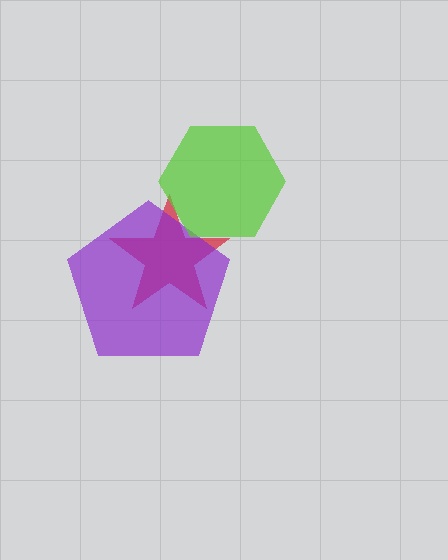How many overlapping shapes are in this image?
There are 3 overlapping shapes in the image.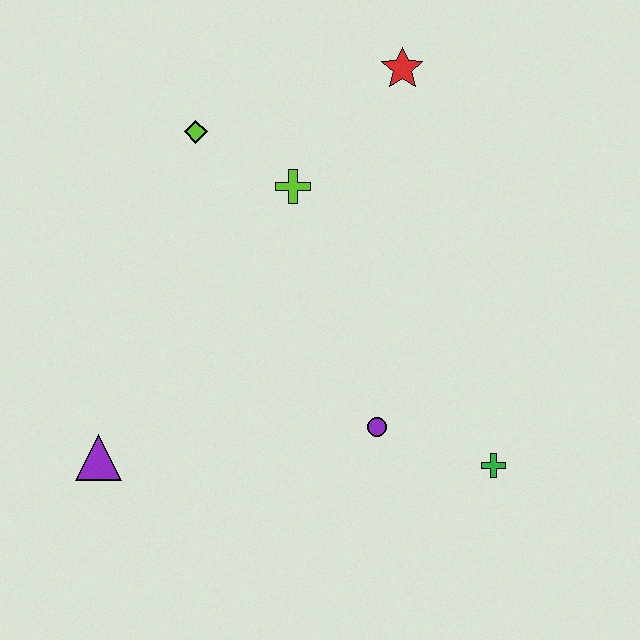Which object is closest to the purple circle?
The green cross is closest to the purple circle.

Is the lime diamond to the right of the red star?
No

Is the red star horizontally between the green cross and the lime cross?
Yes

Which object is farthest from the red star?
The purple triangle is farthest from the red star.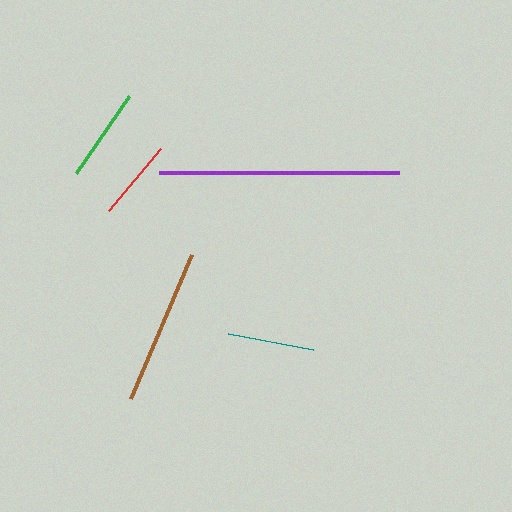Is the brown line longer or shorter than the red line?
The brown line is longer than the red line.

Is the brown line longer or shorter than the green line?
The brown line is longer than the green line.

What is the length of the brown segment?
The brown segment is approximately 155 pixels long.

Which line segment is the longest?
The purple line is the longest at approximately 241 pixels.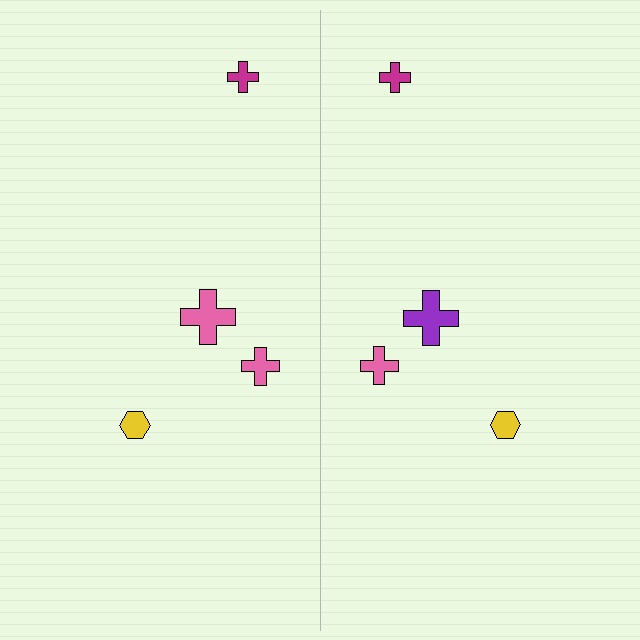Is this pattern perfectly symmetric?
No, the pattern is not perfectly symmetric. The purple cross on the right side breaks the symmetry — its mirror counterpart is pink.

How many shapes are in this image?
There are 8 shapes in this image.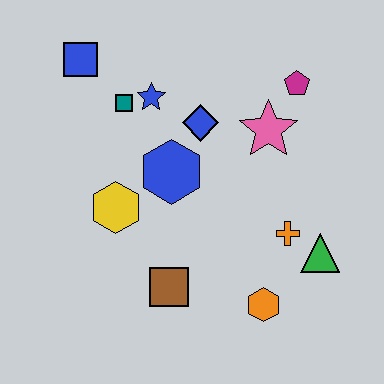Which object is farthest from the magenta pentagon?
The brown square is farthest from the magenta pentagon.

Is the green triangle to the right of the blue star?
Yes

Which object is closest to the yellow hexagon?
The blue hexagon is closest to the yellow hexagon.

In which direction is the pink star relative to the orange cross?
The pink star is above the orange cross.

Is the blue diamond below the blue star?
Yes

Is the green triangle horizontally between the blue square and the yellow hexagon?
No